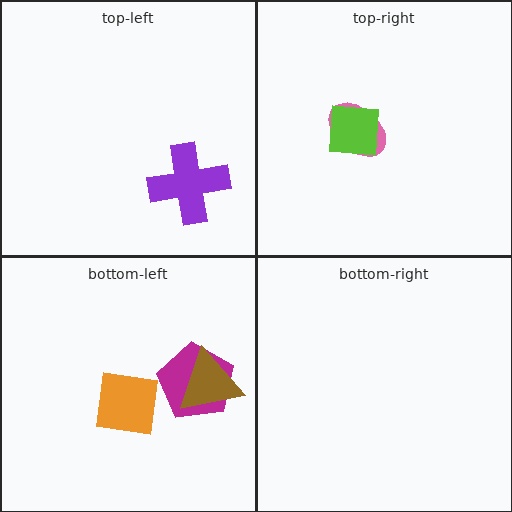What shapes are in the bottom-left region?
The magenta pentagon, the orange square, the brown triangle.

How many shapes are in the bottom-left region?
3.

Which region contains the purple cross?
The top-left region.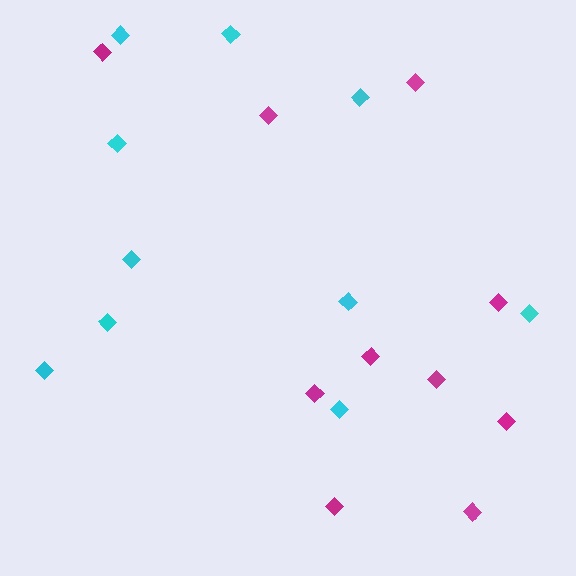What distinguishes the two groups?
There are 2 groups: one group of cyan diamonds (10) and one group of magenta diamonds (10).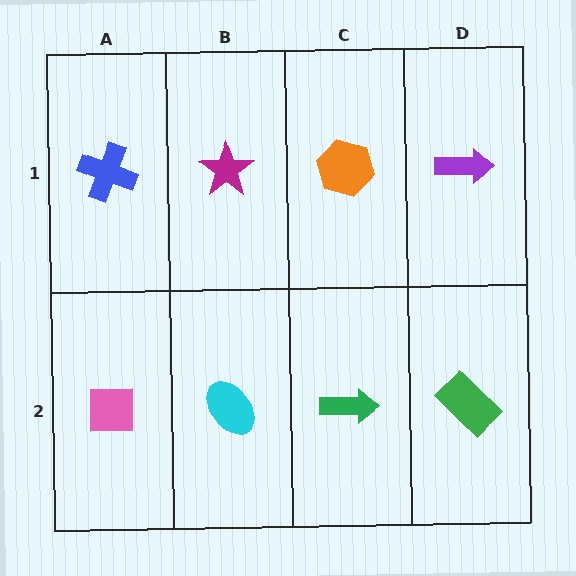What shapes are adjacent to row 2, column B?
A magenta star (row 1, column B), a pink square (row 2, column A), a green arrow (row 2, column C).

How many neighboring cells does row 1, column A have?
2.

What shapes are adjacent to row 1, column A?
A pink square (row 2, column A), a magenta star (row 1, column B).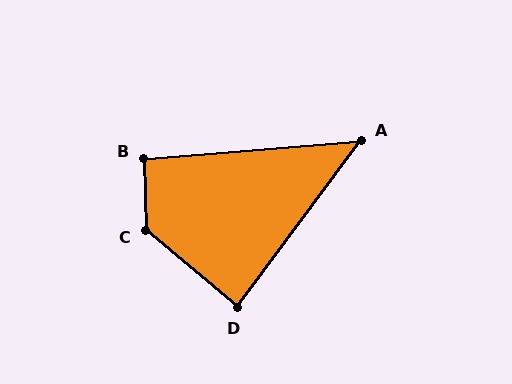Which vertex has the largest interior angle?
C, at approximately 131 degrees.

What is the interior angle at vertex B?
Approximately 93 degrees (approximately right).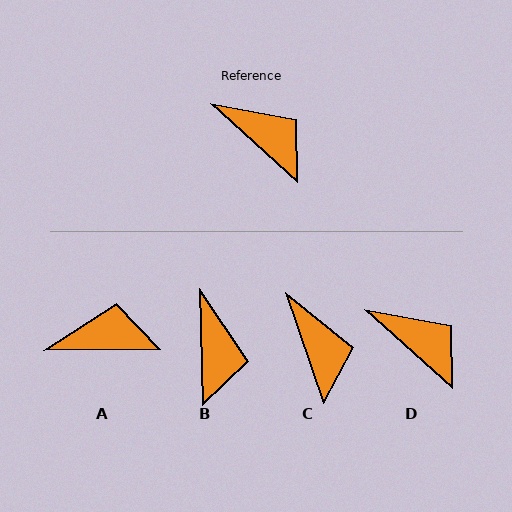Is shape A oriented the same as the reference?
No, it is off by about 43 degrees.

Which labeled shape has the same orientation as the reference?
D.